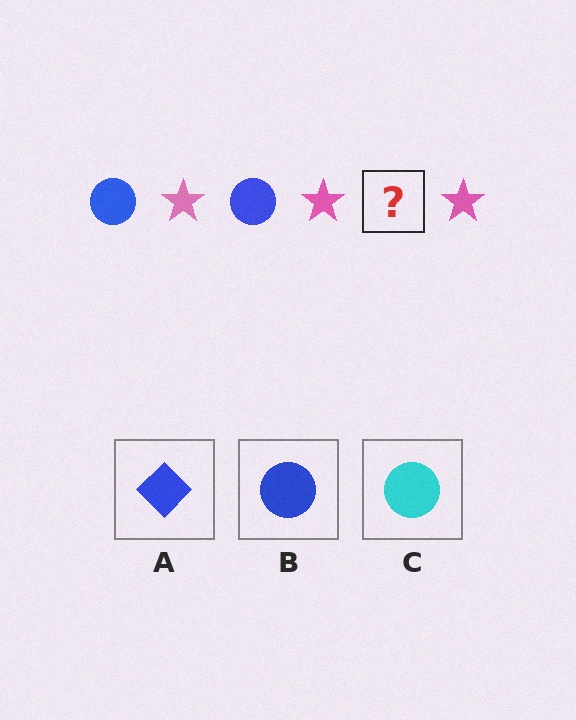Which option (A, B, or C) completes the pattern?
B.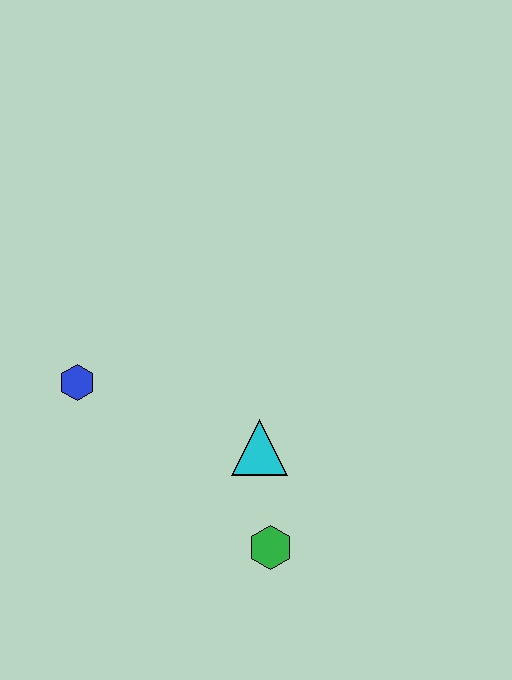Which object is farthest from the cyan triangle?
The blue hexagon is farthest from the cyan triangle.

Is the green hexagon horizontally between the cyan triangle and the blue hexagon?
No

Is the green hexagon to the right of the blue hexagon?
Yes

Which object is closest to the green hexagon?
The cyan triangle is closest to the green hexagon.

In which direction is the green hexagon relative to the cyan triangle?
The green hexagon is below the cyan triangle.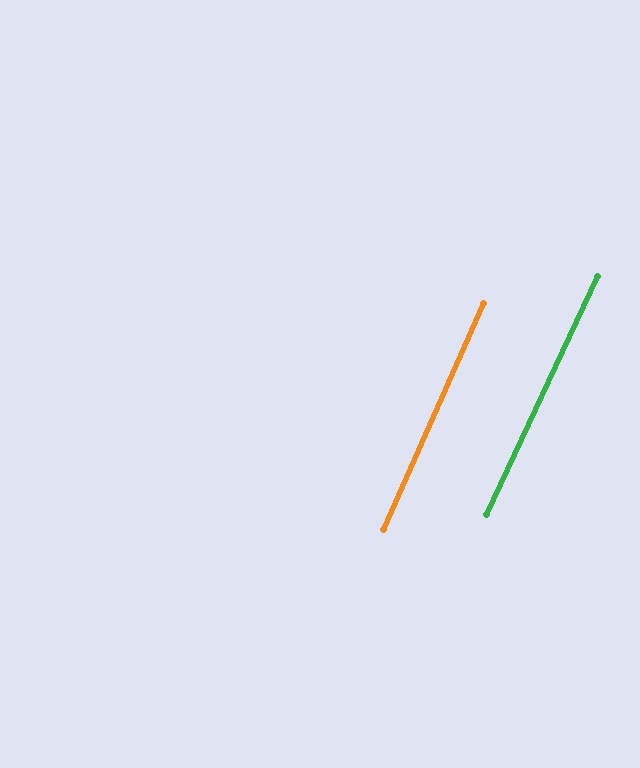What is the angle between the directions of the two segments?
Approximately 1 degree.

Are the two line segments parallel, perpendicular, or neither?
Parallel — their directions differ by only 1.2°.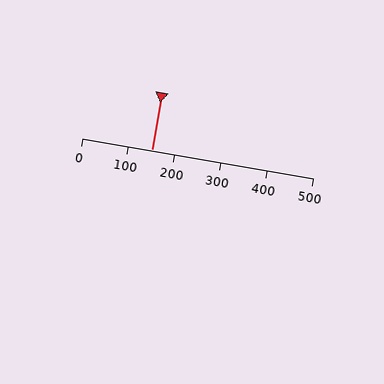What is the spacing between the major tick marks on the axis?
The major ticks are spaced 100 apart.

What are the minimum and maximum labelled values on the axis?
The axis runs from 0 to 500.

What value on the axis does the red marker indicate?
The marker indicates approximately 150.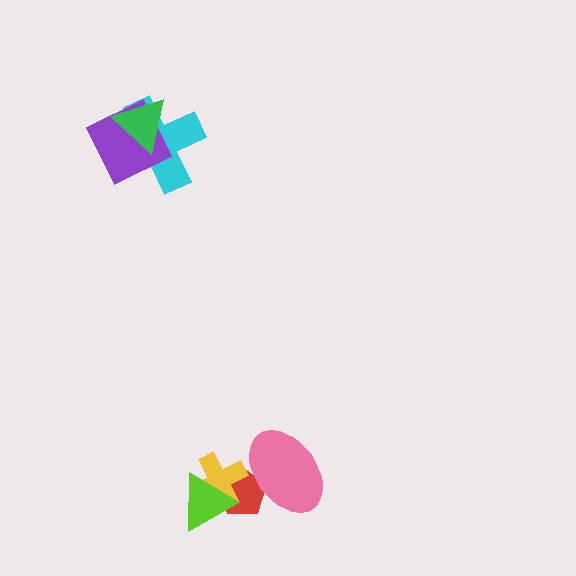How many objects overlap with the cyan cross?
2 objects overlap with the cyan cross.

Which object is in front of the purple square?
The green triangle is in front of the purple square.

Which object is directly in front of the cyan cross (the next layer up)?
The purple square is directly in front of the cyan cross.